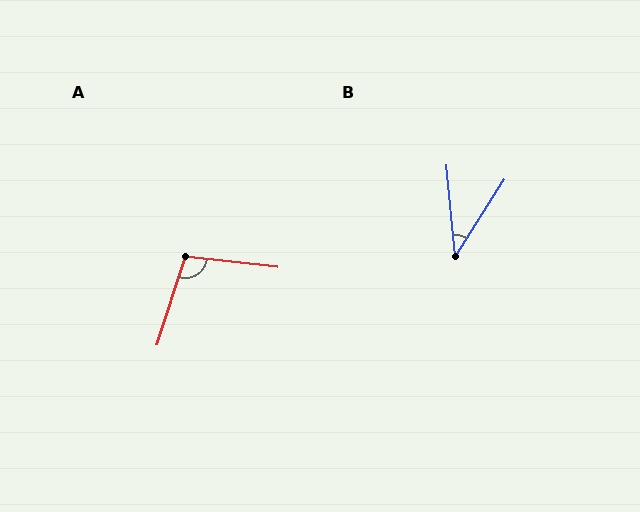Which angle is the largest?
A, at approximately 101 degrees.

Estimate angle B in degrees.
Approximately 38 degrees.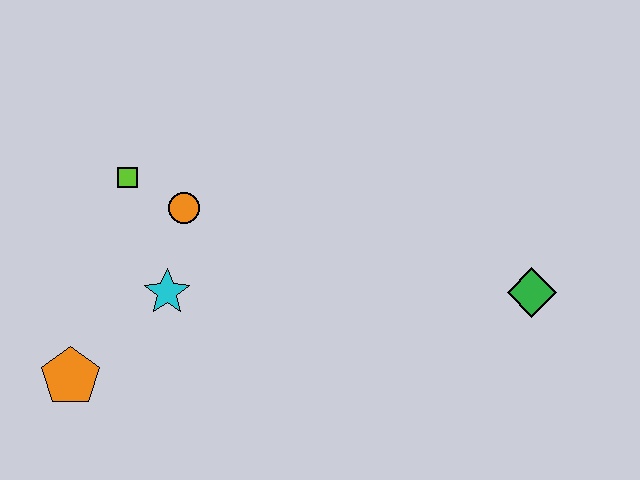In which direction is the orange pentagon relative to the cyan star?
The orange pentagon is to the left of the cyan star.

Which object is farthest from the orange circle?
The green diamond is farthest from the orange circle.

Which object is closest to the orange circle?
The lime square is closest to the orange circle.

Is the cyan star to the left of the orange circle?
Yes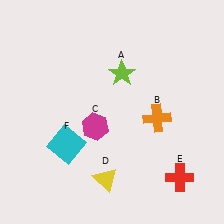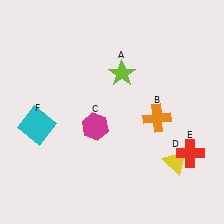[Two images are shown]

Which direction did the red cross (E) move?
The red cross (E) moved up.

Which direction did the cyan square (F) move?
The cyan square (F) moved left.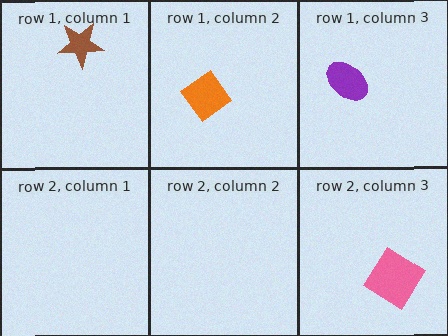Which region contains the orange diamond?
The row 1, column 2 region.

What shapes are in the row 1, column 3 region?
The purple ellipse.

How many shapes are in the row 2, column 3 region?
1.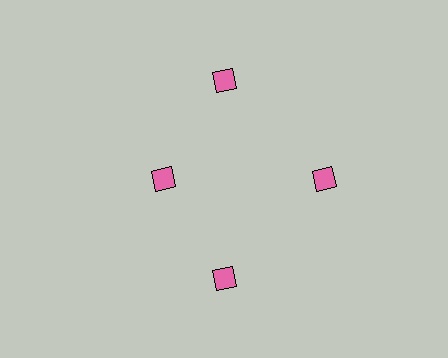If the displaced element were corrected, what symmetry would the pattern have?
It would have 4-fold rotational symmetry — the pattern would map onto itself every 90 degrees.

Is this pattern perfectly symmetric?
No. The 4 pink diamonds are arranged in a ring, but one element near the 9 o'clock position is pulled inward toward the center, breaking the 4-fold rotational symmetry.